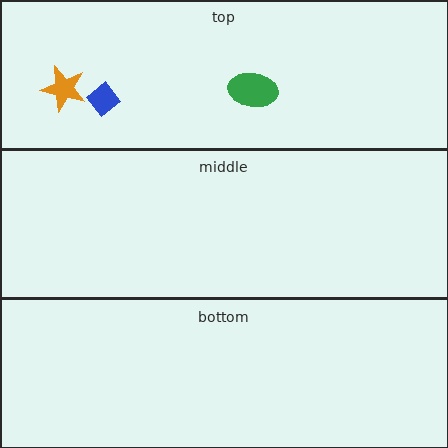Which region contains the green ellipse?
The top region.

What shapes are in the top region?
The green ellipse, the orange star, the blue diamond.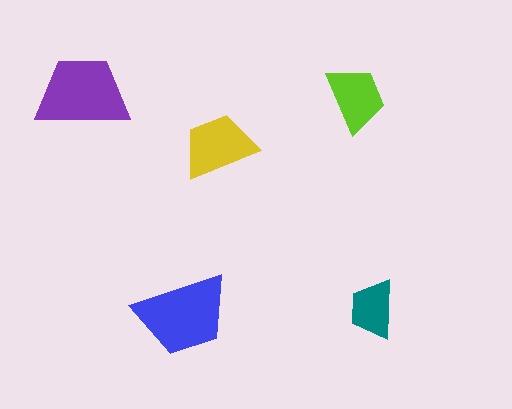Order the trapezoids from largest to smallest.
the blue one, the purple one, the yellow one, the lime one, the teal one.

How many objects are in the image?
There are 5 objects in the image.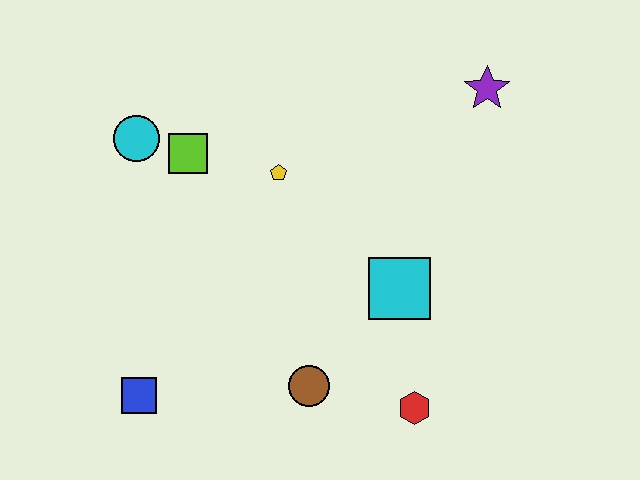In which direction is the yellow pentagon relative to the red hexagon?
The yellow pentagon is above the red hexagon.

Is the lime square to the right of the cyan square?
No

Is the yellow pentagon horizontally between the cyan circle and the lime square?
No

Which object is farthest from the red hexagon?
The cyan circle is farthest from the red hexagon.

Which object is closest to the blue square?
The brown circle is closest to the blue square.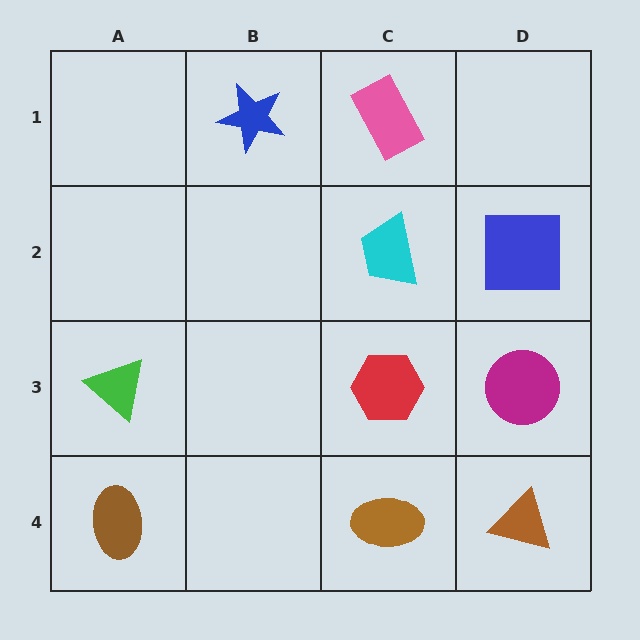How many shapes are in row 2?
2 shapes.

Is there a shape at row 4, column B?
No, that cell is empty.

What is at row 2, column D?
A blue square.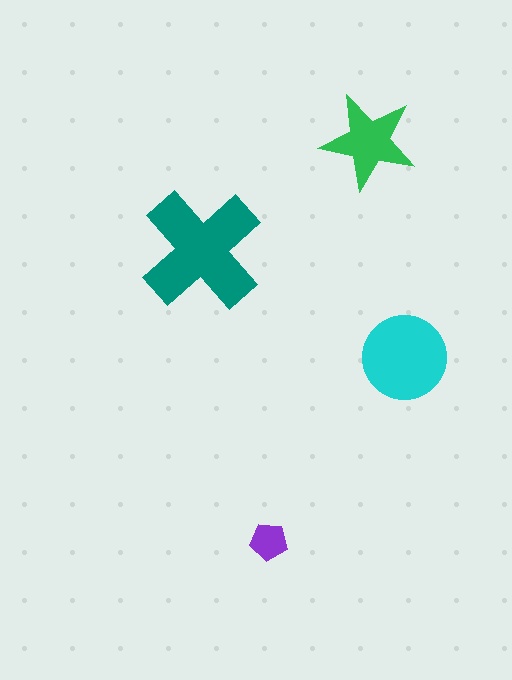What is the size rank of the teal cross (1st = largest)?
1st.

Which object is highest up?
The green star is topmost.